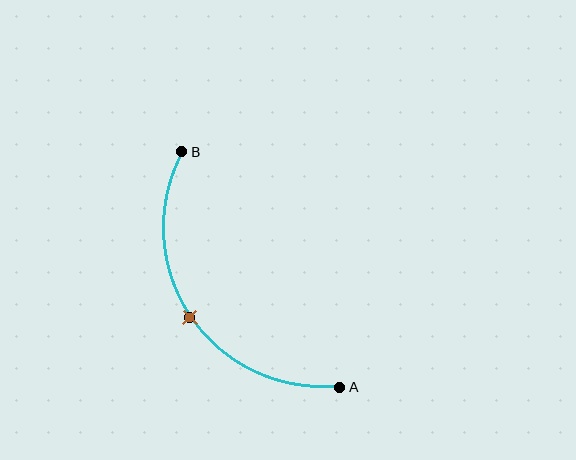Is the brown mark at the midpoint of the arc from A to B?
Yes. The brown mark lies on the arc at equal arc-length from both A and B — it is the arc midpoint.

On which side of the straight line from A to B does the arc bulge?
The arc bulges below and to the left of the straight line connecting A and B.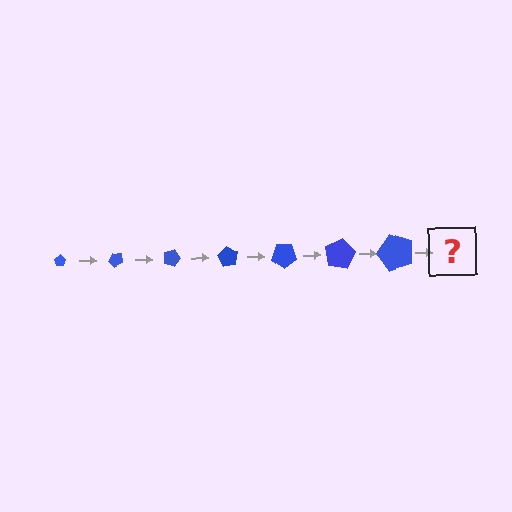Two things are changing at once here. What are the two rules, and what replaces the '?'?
The two rules are that the pentagon grows larger each step and it rotates 45 degrees each step. The '?' should be a pentagon, larger than the previous one and rotated 315 degrees from the start.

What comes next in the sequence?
The next element should be a pentagon, larger than the previous one and rotated 315 degrees from the start.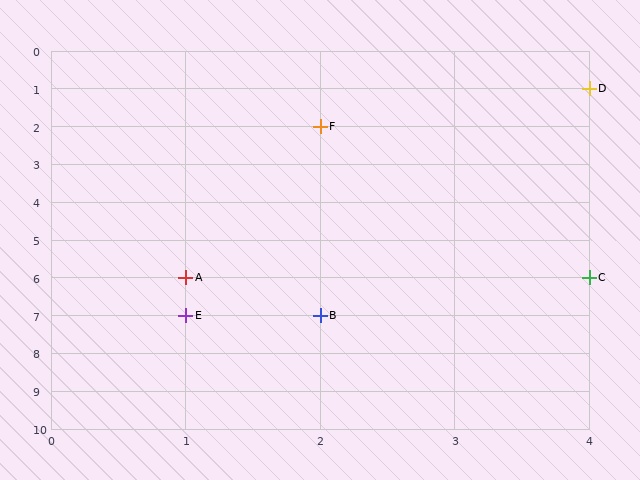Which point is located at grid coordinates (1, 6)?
Point A is at (1, 6).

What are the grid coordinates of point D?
Point D is at grid coordinates (4, 1).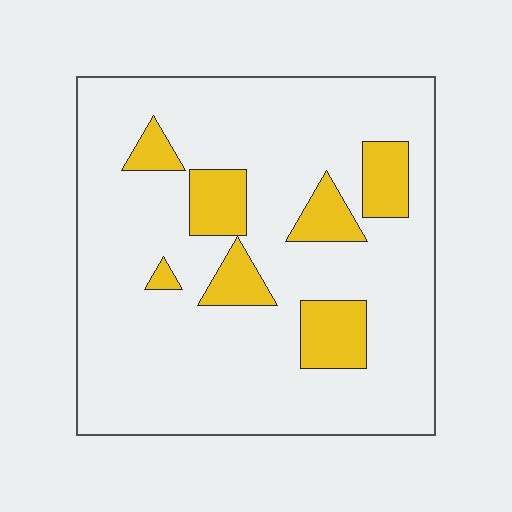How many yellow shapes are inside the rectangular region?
7.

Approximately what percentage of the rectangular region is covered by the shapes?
Approximately 15%.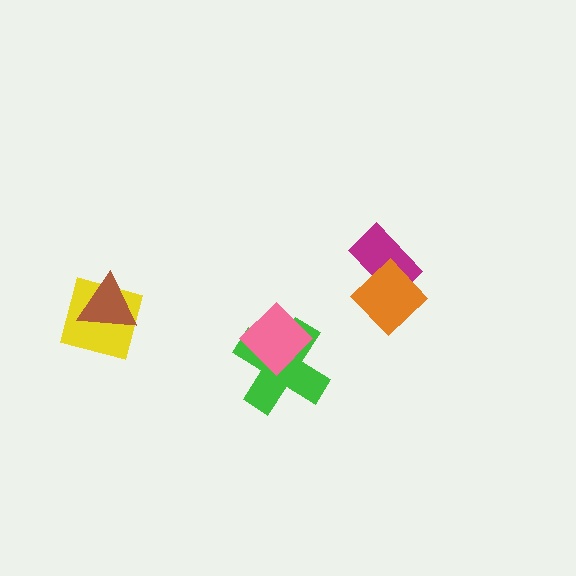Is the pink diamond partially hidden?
No, no other shape covers it.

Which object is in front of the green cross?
The pink diamond is in front of the green cross.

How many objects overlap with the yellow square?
1 object overlaps with the yellow square.